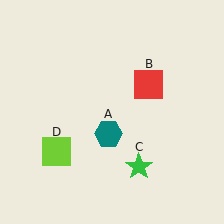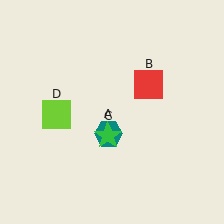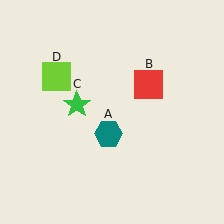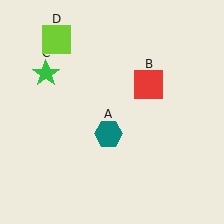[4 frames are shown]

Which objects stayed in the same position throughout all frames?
Teal hexagon (object A) and red square (object B) remained stationary.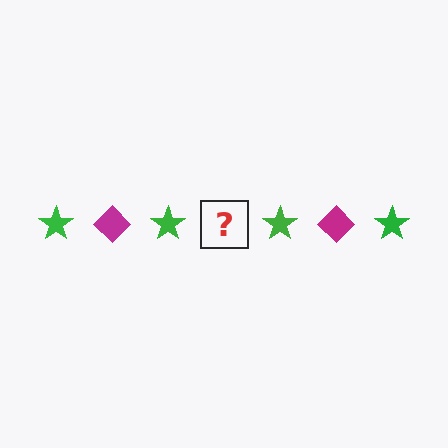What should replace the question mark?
The question mark should be replaced with a magenta diamond.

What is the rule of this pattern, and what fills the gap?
The rule is that the pattern alternates between green star and magenta diamond. The gap should be filled with a magenta diamond.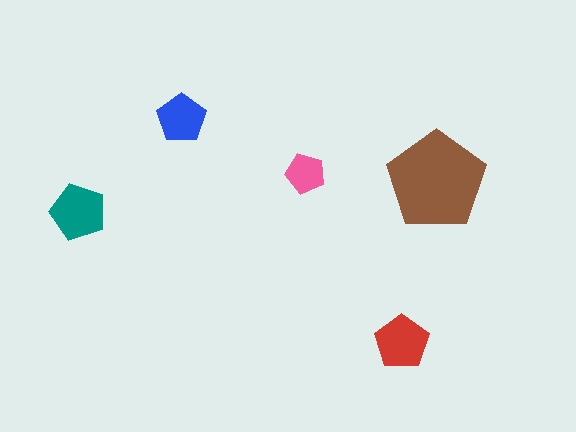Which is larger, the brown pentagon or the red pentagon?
The brown one.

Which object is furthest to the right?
The brown pentagon is rightmost.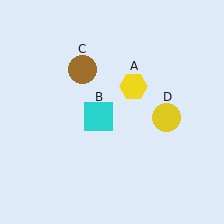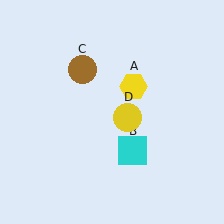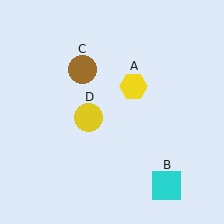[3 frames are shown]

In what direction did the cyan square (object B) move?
The cyan square (object B) moved down and to the right.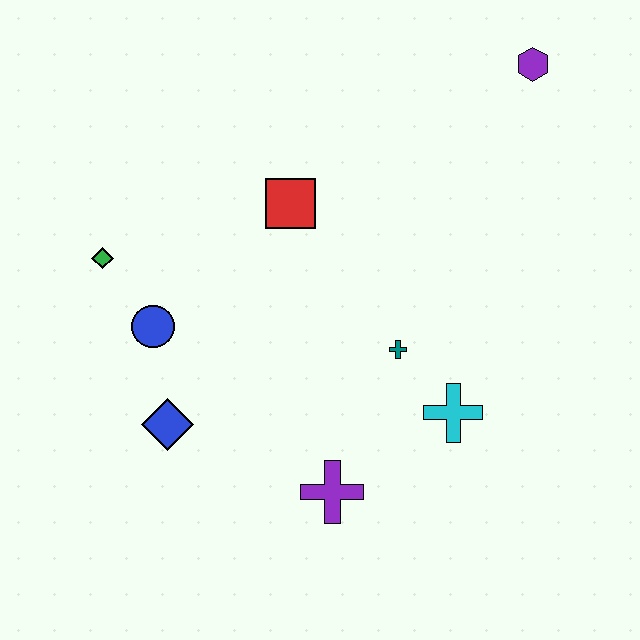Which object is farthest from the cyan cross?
The green diamond is farthest from the cyan cross.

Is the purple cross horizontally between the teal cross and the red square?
Yes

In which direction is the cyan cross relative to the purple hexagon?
The cyan cross is below the purple hexagon.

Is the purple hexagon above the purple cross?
Yes